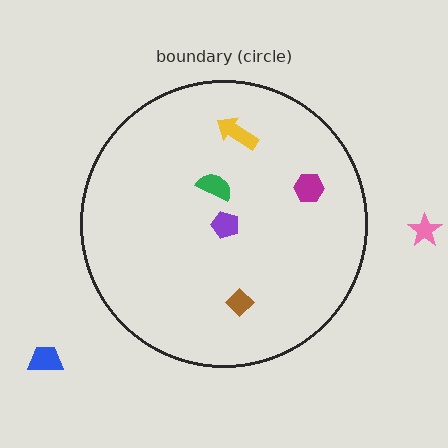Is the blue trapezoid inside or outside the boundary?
Outside.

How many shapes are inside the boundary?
5 inside, 2 outside.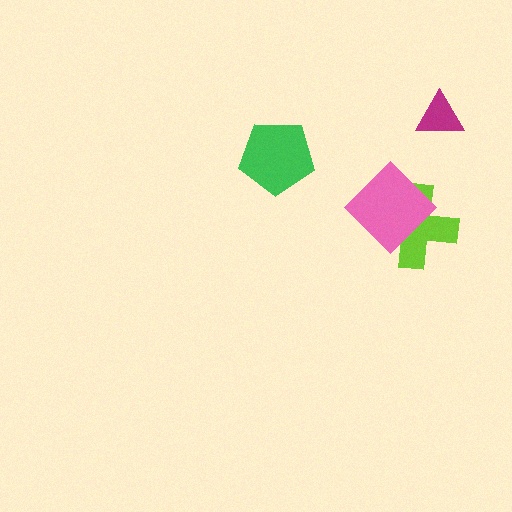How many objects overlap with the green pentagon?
0 objects overlap with the green pentagon.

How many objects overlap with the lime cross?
1 object overlaps with the lime cross.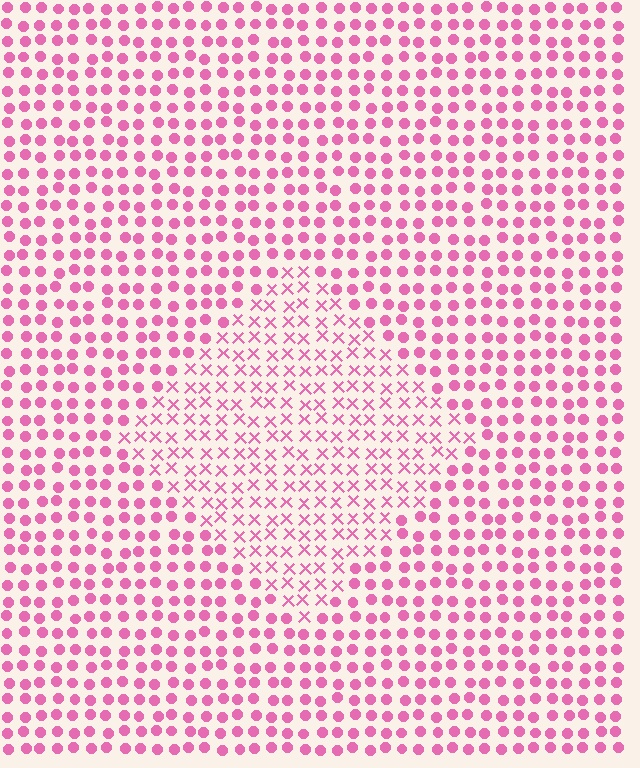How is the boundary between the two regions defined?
The boundary is defined by a change in element shape: X marks inside vs. circles outside. All elements share the same color and spacing.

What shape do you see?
I see a diamond.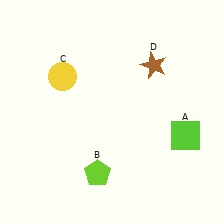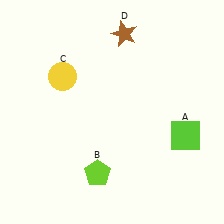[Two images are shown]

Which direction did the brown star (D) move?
The brown star (D) moved up.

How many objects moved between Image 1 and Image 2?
1 object moved between the two images.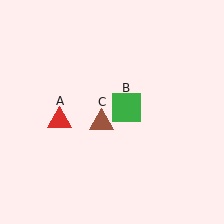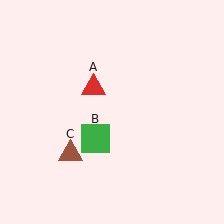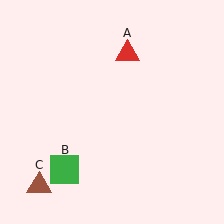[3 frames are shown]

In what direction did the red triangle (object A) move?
The red triangle (object A) moved up and to the right.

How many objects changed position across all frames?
3 objects changed position: red triangle (object A), green square (object B), brown triangle (object C).